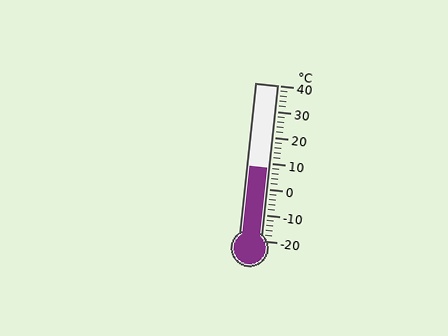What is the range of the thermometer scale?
The thermometer scale ranges from -20°C to 40°C.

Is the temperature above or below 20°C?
The temperature is below 20°C.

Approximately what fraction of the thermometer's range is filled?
The thermometer is filled to approximately 45% of its range.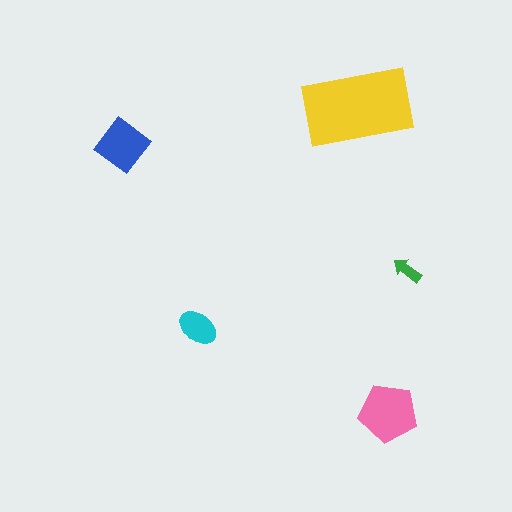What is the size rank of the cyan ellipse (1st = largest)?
4th.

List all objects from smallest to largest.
The green arrow, the cyan ellipse, the blue diamond, the pink pentagon, the yellow rectangle.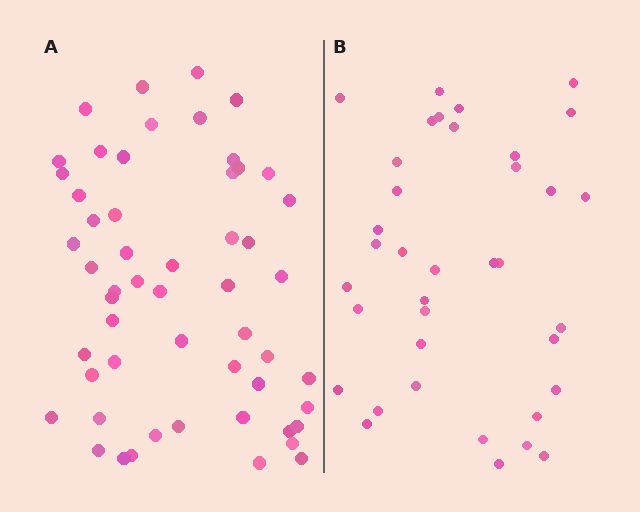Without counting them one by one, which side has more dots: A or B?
Region A (the left region) has more dots.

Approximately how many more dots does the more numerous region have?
Region A has approximately 15 more dots than region B.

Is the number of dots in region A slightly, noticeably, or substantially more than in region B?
Region A has substantially more. The ratio is roughly 1.5 to 1.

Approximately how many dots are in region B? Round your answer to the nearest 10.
About 40 dots. (The exact count is 37, which rounds to 40.)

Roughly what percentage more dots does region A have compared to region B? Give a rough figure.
About 45% more.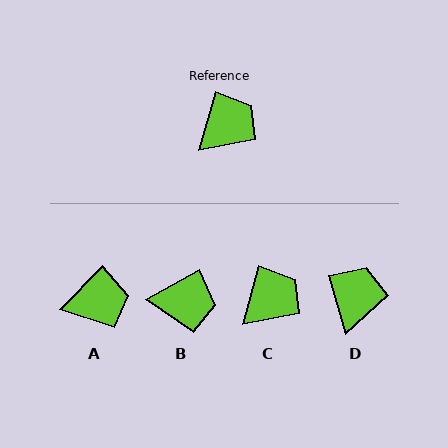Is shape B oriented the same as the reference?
No, it is off by about 46 degrees.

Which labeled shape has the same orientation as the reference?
C.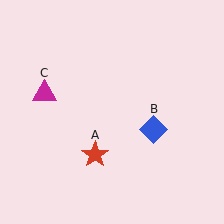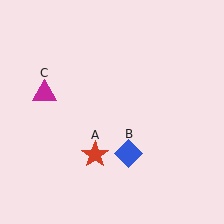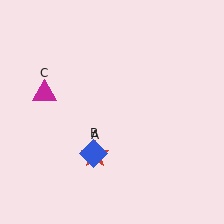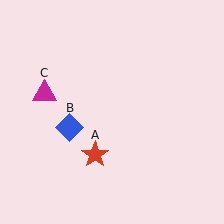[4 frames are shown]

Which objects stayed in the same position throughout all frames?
Red star (object A) and magenta triangle (object C) remained stationary.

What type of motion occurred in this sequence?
The blue diamond (object B) rotated clockwise around the center of the scene.